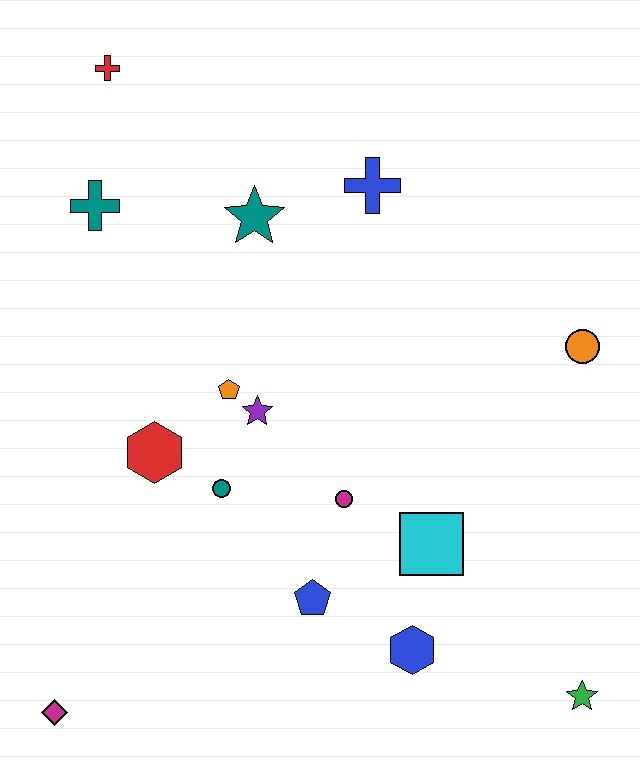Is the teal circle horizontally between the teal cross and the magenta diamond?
No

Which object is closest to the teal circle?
The red hexagon is closest to the teal circle.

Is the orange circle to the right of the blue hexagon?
Yes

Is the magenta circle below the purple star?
Yes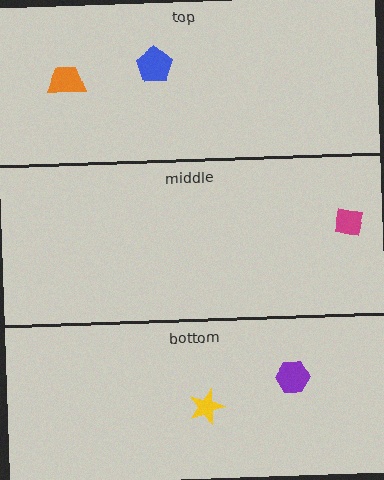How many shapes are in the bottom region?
2.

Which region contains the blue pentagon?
The top region.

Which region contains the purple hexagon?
The bottom region.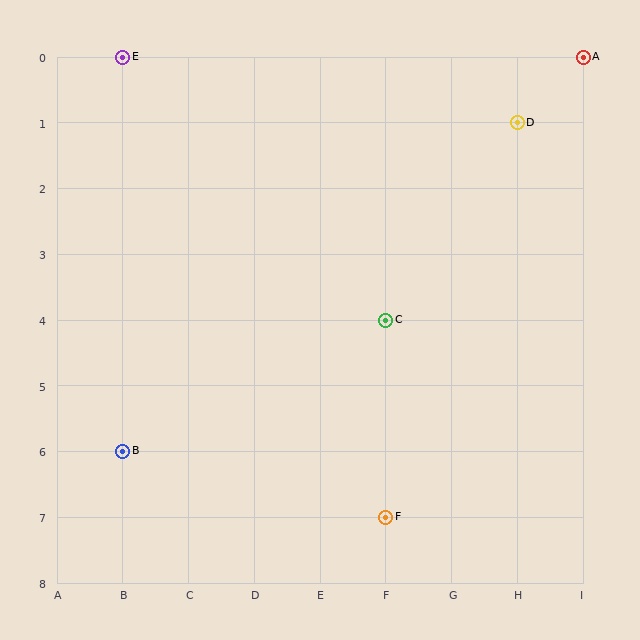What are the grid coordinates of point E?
Point E is at grid coordinates (B, 0).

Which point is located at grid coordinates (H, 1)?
Point D is at (H, 1).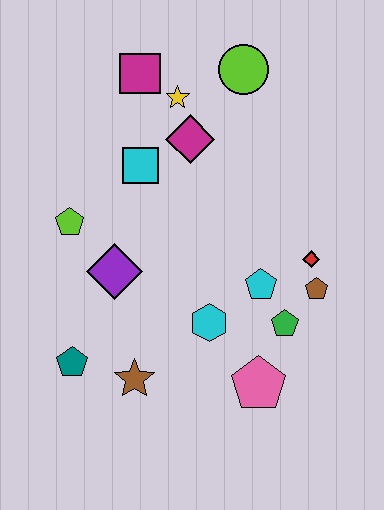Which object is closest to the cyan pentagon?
The green pentagon is closest to the cyan pentagon.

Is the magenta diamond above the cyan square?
Yes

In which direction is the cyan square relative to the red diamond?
The cyan square is to the left of the red diamond.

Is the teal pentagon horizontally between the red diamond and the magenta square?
No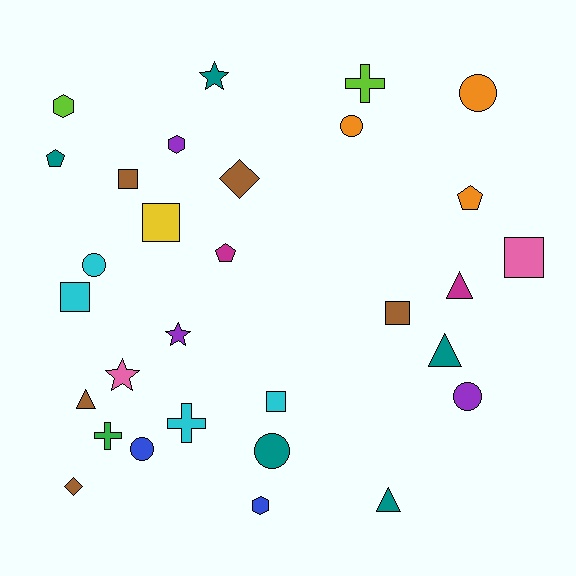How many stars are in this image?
There are 3 stars.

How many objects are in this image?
There are 30 objects.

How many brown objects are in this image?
There are 5 brown objects.